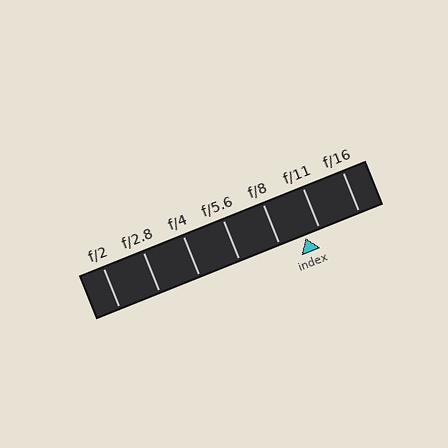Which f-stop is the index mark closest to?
The index mark is closest to f/11.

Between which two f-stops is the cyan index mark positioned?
The index mark is between f/8 and f/11.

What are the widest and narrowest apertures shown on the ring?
The widest aperture shown is f/2 and the narrowest is f/16.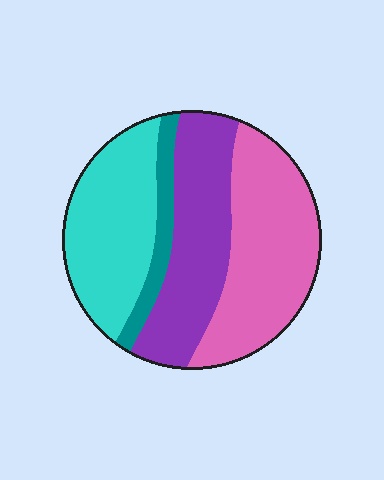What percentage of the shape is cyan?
Cyan covers 28% of the shape.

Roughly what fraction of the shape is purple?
Purple takes up about one quarter (1/4) of the shape.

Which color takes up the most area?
Pink, at roughly 35%.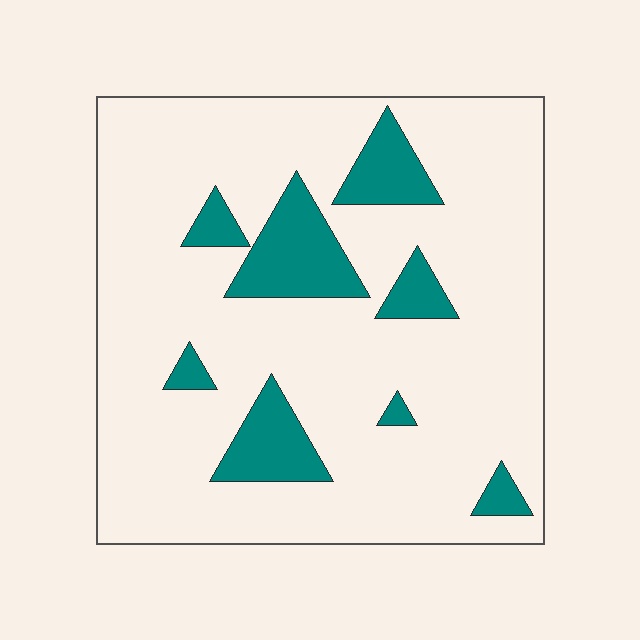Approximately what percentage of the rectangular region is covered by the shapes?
Approximately 15%.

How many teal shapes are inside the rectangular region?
8.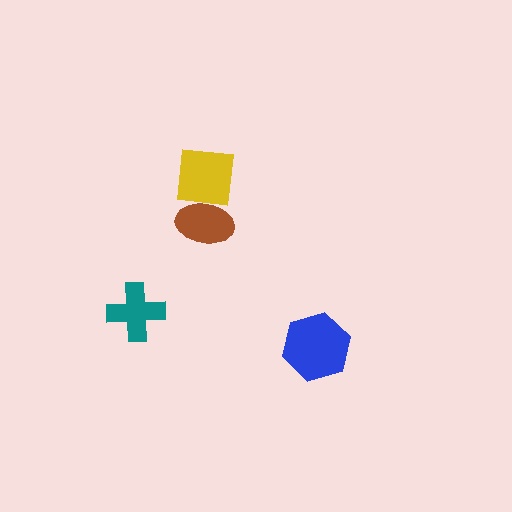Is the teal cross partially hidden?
No, no other shape covers it.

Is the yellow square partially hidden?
Yes, it is partially covered by another shape.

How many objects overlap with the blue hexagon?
0 objects overlap with the blue hexagon.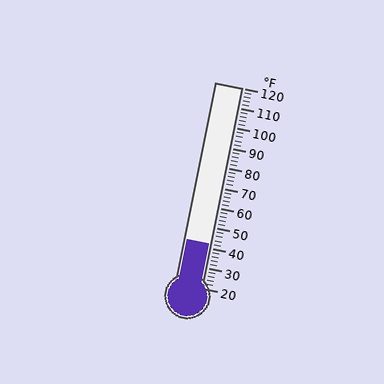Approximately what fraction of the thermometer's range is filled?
The thermometer is filled to approximately 20% of its range.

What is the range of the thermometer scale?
The thermometer scale ranges from 20°F to 120°F.